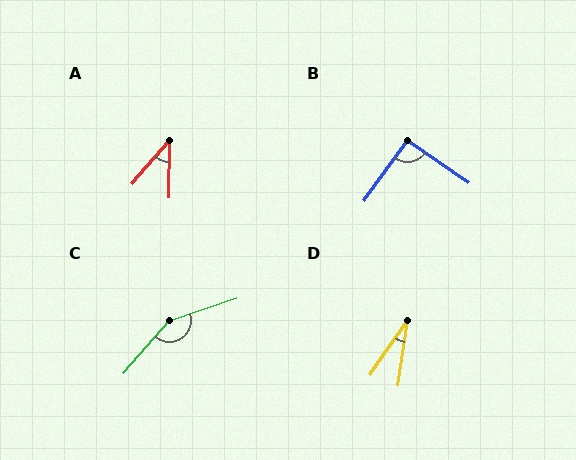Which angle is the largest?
C, at approximately 150 degrees.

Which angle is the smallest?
D, at approximately 26 degrees.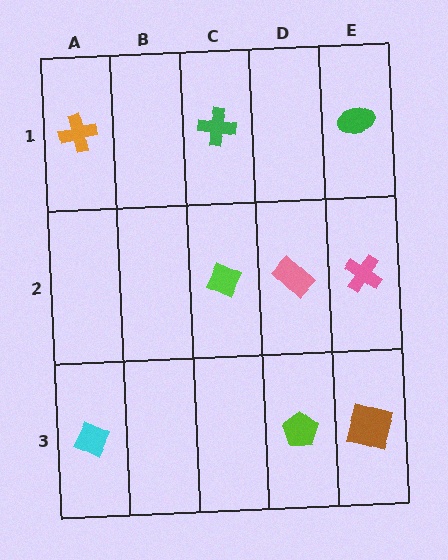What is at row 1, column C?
A green cross.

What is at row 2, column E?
A pink cross.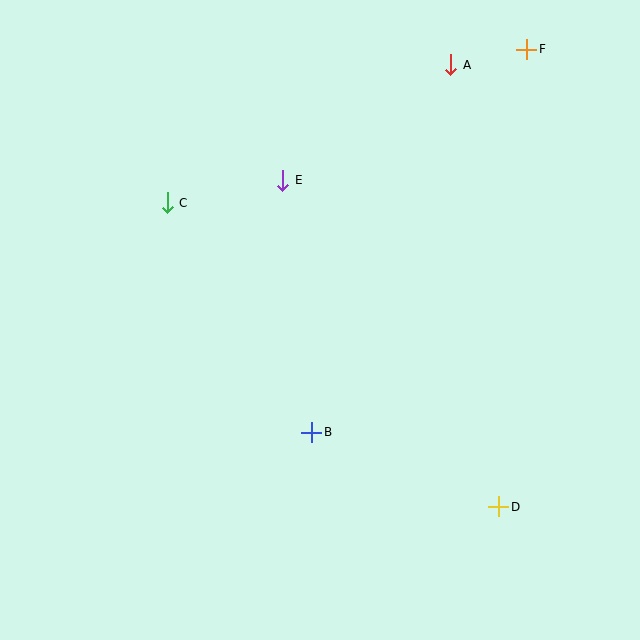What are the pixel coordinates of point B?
Point B is at (312, 432).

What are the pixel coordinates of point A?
Point A is at (451, 65).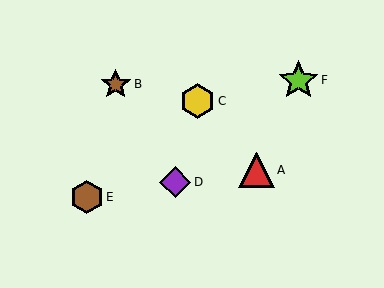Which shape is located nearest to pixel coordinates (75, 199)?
The brown hexagon (labeled E) at (87, 197) is nearest to that location.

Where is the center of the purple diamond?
The center of the purple diamond is at (175, 182).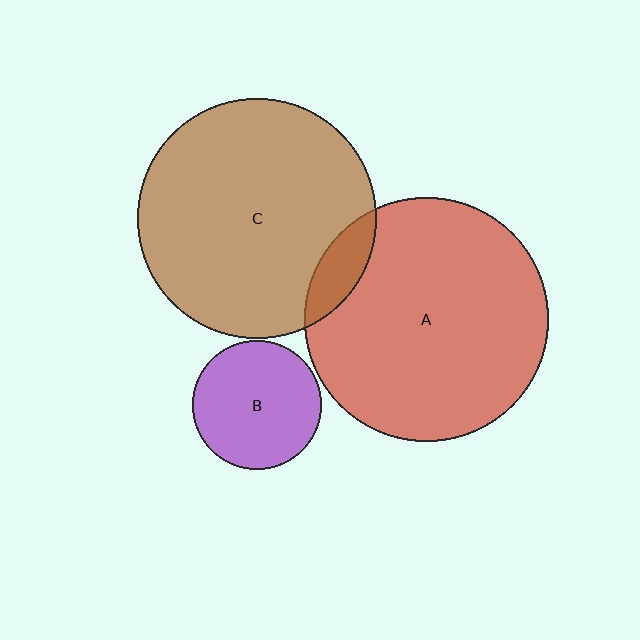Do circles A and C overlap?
Yes.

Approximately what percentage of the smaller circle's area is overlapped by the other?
Approximately 10%.